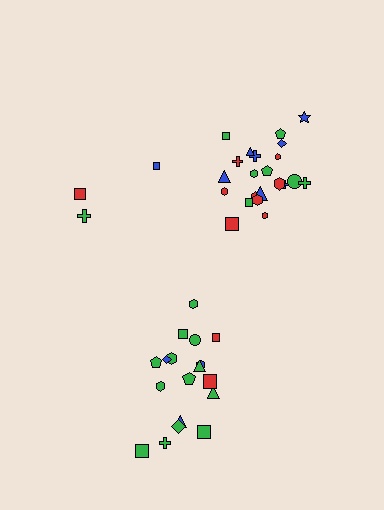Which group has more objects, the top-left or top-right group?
The top-right group.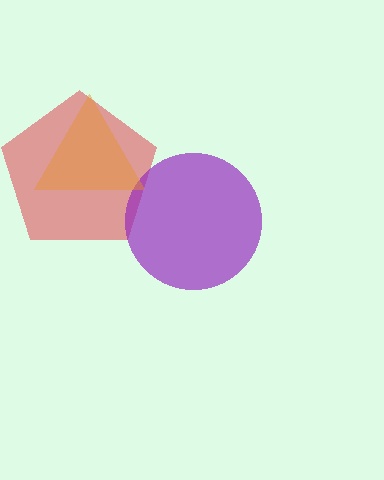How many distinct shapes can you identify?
There are 3 distinct shapes: a red pentagon, a purple circle, an orange triangle.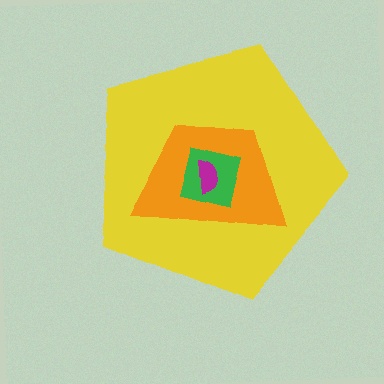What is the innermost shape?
The magenta semicircle.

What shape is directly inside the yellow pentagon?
The orange trapezoid.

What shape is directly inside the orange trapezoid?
The green square.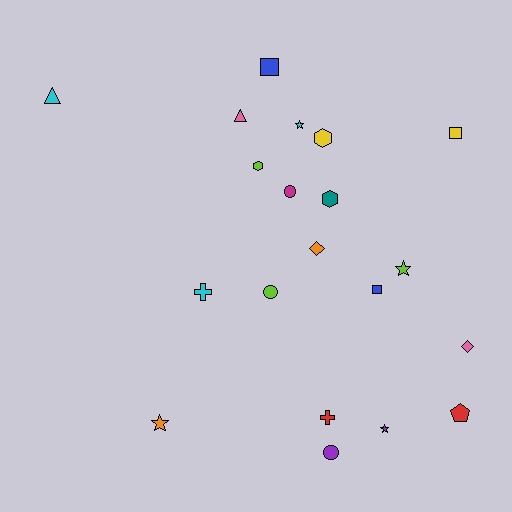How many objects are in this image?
There are 20 objects.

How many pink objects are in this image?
There are 2 pink objects.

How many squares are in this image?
There are 3 squares.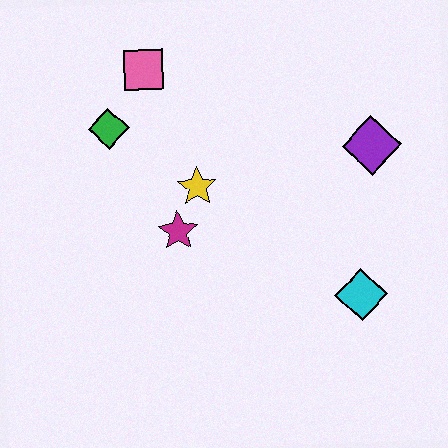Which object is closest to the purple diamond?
The cyan diamond is closest to the purple diamond.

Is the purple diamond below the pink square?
Yes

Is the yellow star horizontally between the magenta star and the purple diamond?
Yes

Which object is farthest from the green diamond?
The cyan diamond is farthest from the green diamond.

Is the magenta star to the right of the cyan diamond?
No